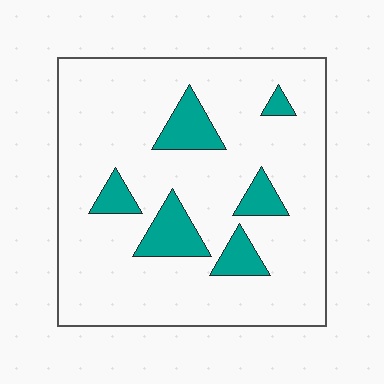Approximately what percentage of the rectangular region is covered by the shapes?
Approximately 15%.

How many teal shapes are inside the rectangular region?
6.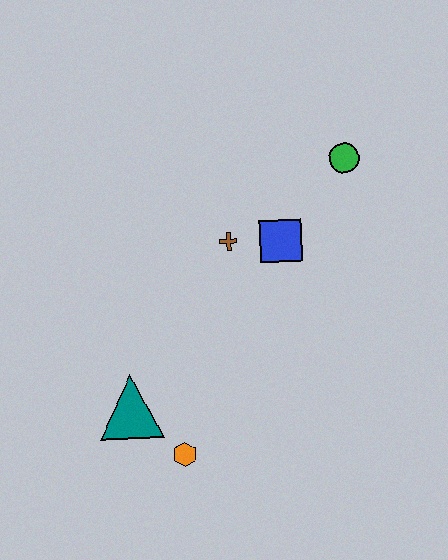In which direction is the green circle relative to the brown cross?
The green circle is to the right of the brown cross.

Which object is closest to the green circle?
The blue square is closest to the green circle.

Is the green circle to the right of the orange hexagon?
Yes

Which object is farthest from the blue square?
The orange hexagon is farthest from the blue square.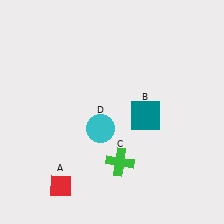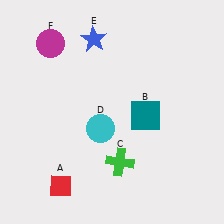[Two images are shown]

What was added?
A blue star (E), a magenta circle (F) were added in Image 2.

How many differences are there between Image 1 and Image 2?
There are 2 differences between the two images.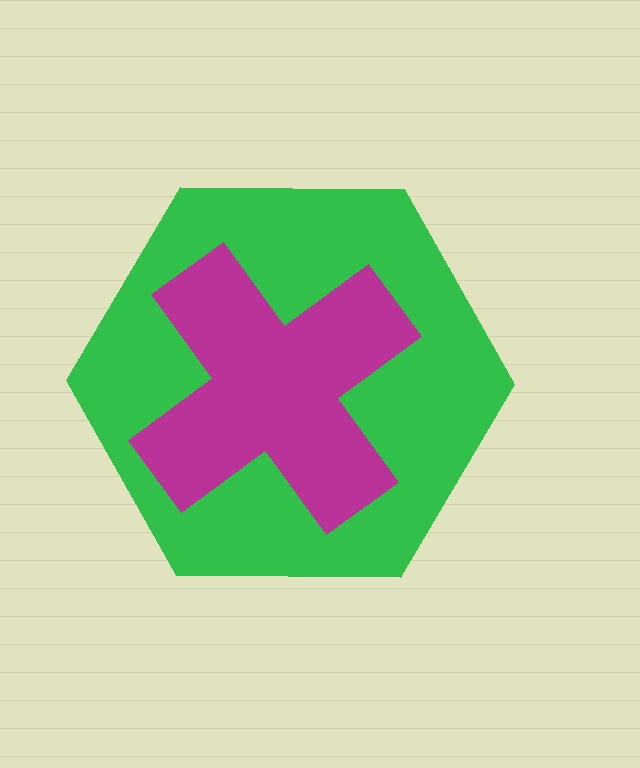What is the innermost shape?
The magenta cross.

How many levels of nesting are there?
2.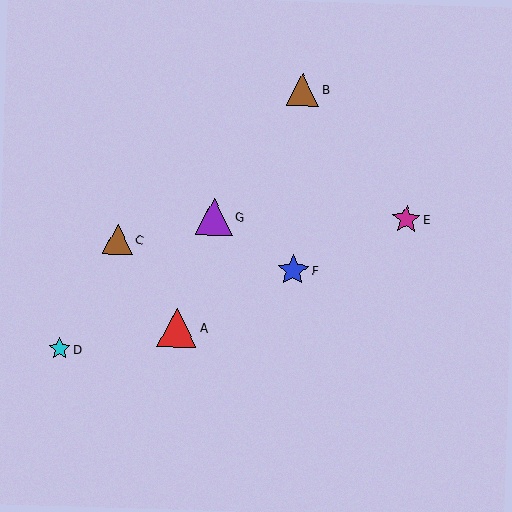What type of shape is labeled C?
Shape C is a brown triangle.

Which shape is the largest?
The red triangle (labeled A) is the largest.